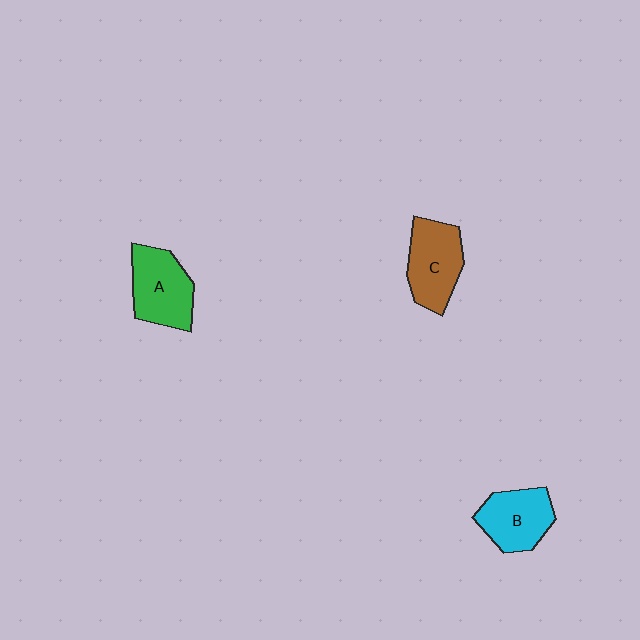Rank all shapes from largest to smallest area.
From largest to smallest: A (green), C (brown), B (cyan).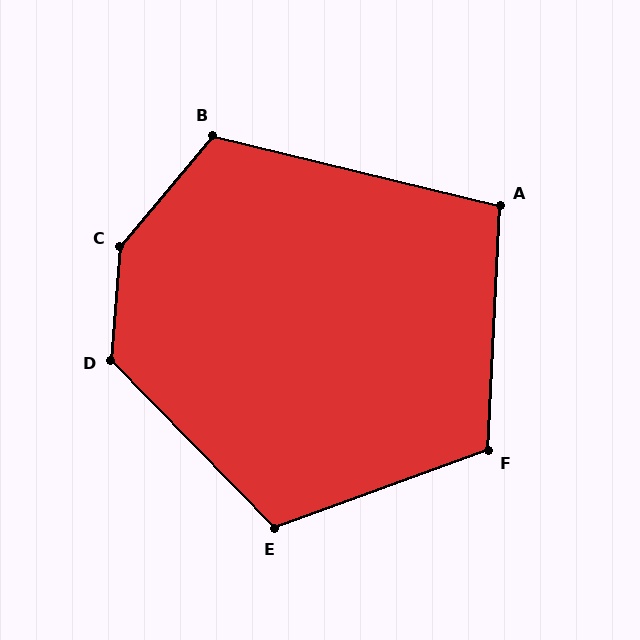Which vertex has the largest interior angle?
C, at approximately 145 degrees.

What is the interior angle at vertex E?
Approximately 114 degrees (obtuse).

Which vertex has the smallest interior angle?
A, at approximately 101 degrees.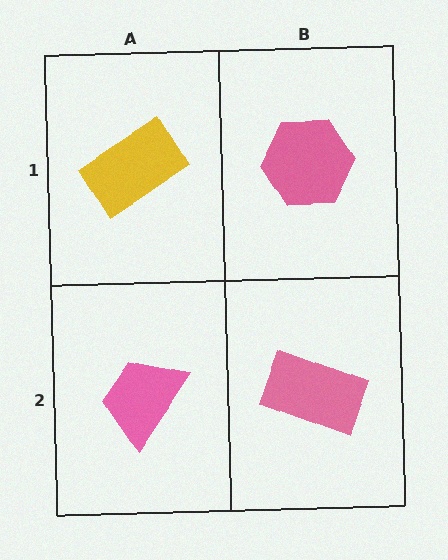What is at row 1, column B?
A pink hexagon.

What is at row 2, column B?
A pink rectangle.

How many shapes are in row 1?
2 shapes.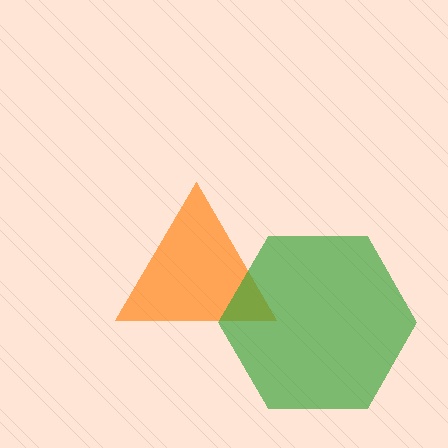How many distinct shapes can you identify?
There are 2 distinct shapes: an orange triangle, a green hexagon.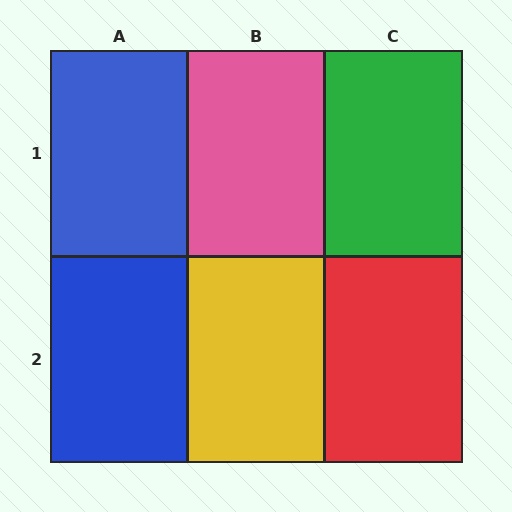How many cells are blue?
2 cells are blue.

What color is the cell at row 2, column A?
Blue.